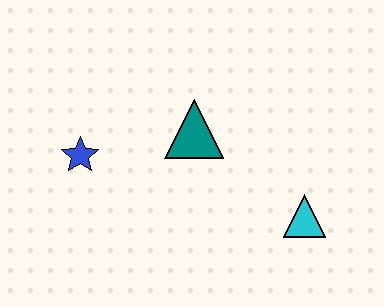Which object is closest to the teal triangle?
The blue star is closest to the teal triangle.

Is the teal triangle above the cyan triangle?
Yes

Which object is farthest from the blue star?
The cyan triangle is farthest from the blue star.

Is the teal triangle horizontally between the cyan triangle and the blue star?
Yes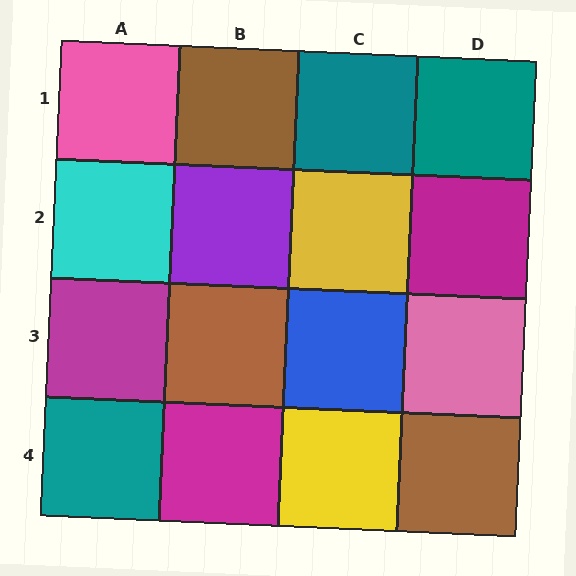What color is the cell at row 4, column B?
Magenta.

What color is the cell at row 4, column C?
Yellow.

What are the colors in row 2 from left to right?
Cyan, purple, yellow, magenta.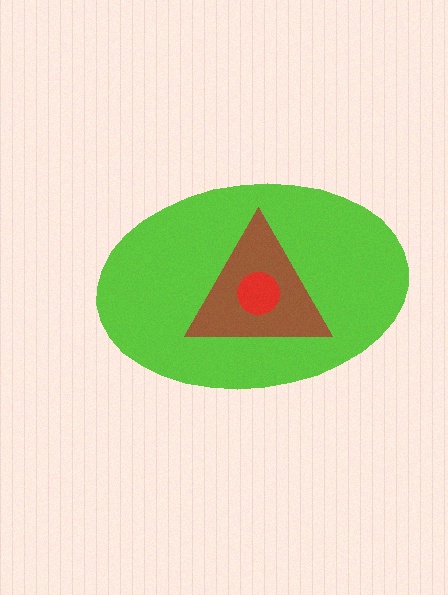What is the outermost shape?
The lime ellipse.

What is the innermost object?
The red circle.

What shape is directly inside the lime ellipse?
The brown triangle.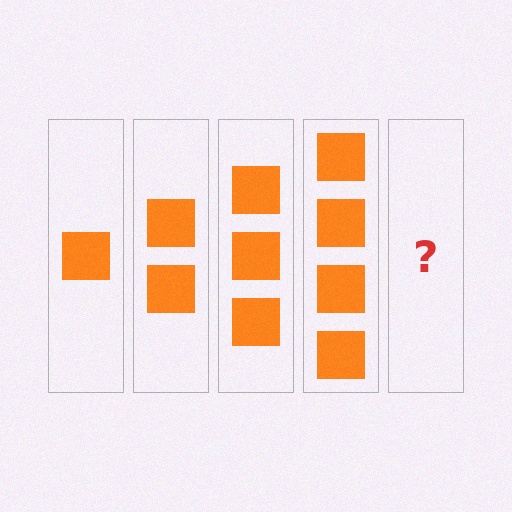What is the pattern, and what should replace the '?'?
The pattern is that each step adds one more square. The '?' should be 5 squares.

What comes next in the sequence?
The next element should be 5 squares.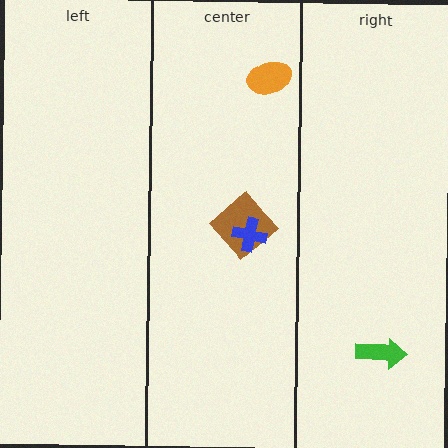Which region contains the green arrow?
The right region.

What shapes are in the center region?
The brown diamond, the orange ellipse, the blue cross.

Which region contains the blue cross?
The center region.